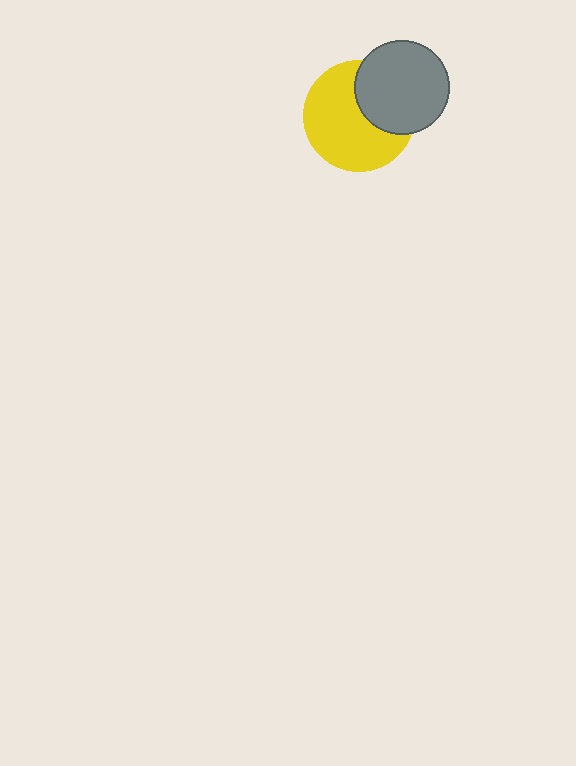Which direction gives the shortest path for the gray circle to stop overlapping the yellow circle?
Moving toward the upper-right gives the shortest separation.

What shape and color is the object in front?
The object in front is a gray circle.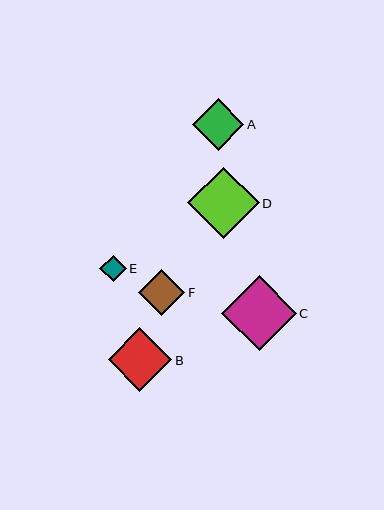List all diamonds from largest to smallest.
From largest to smallest: C, D, B, A, F, E.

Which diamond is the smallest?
Diamond E is the smallest with a size of approximately 26 pixels.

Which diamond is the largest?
Diamond C is the largest with a size of approximately 75 pixels.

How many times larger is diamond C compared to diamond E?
Diamond C is approximately 2.9 times the size of diamond E.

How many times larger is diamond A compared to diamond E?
Diamond A is approximately 2.0 times the size of diamond E.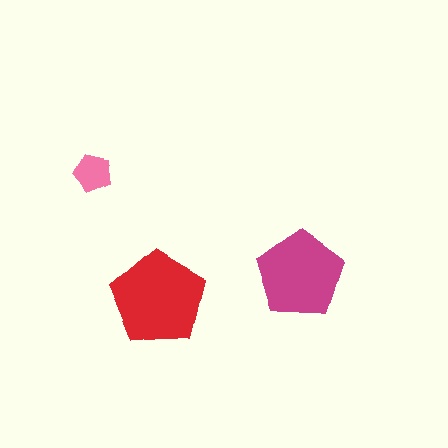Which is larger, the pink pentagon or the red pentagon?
The red one.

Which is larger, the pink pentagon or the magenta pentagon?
The magenta one.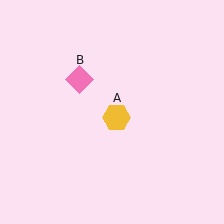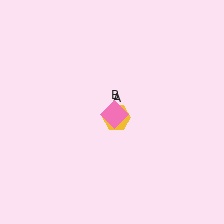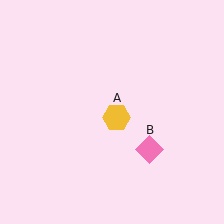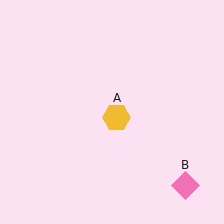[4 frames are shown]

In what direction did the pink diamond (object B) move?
The pink diamond (object B) moved down and to the right.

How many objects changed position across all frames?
1 object changed position: pink diamond (object B).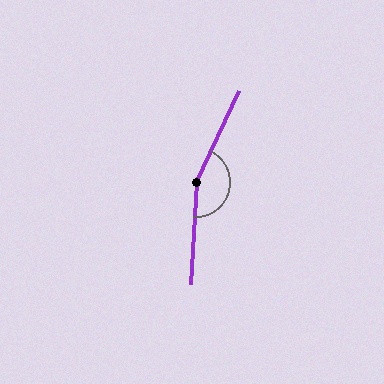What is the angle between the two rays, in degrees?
Approximately 158 degrees.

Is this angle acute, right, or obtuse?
It is obtuse.